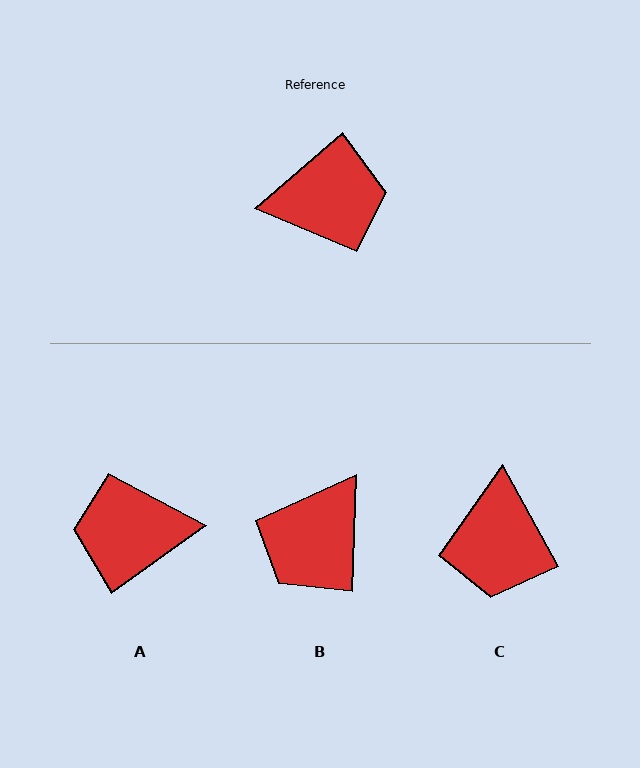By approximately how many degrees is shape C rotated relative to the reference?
Approximately 102 degrees clockwise.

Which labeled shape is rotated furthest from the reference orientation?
A, about 175 degrees away.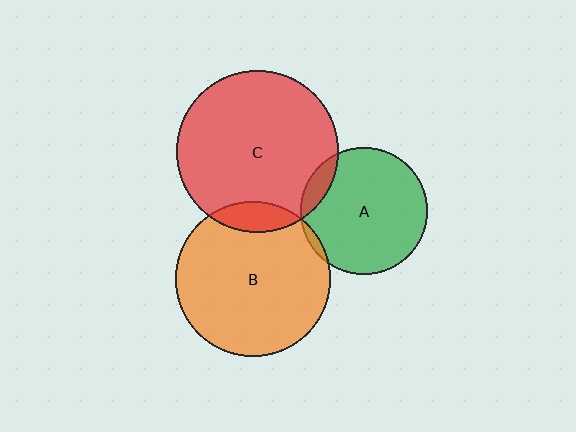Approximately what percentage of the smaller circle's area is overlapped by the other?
Approximately 10%.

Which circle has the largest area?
Circle C (red).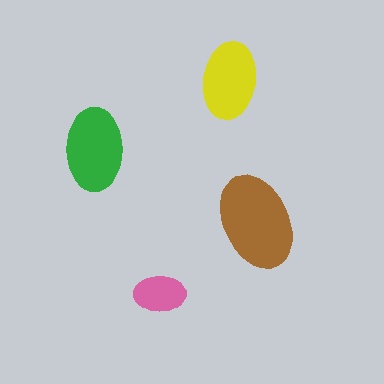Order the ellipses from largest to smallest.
the brown one, the green one, the yellow one, the pink one.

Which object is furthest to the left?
The green ellipse is leftmost.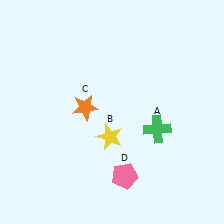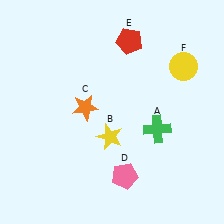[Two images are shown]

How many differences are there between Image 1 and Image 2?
There are 2 differences between the two images.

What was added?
A red pentagon (E), a yellow circle (F) were added in Image 2.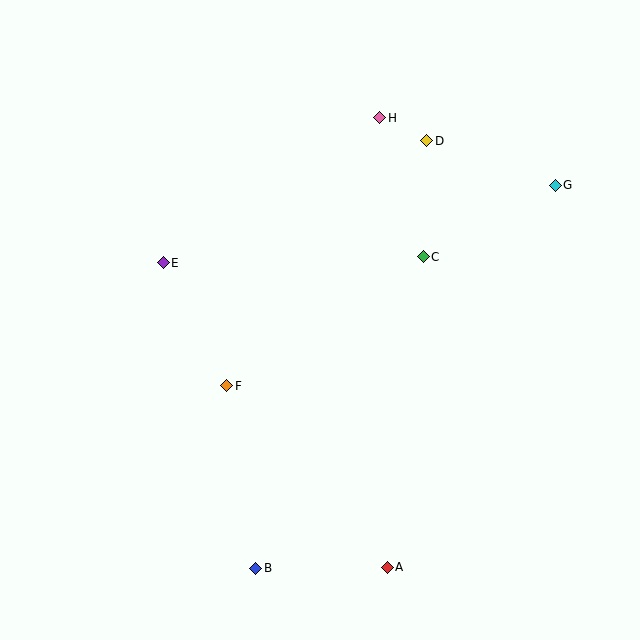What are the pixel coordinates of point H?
Point H is at (380, 118).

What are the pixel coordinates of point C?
Point C is at (423, 257).